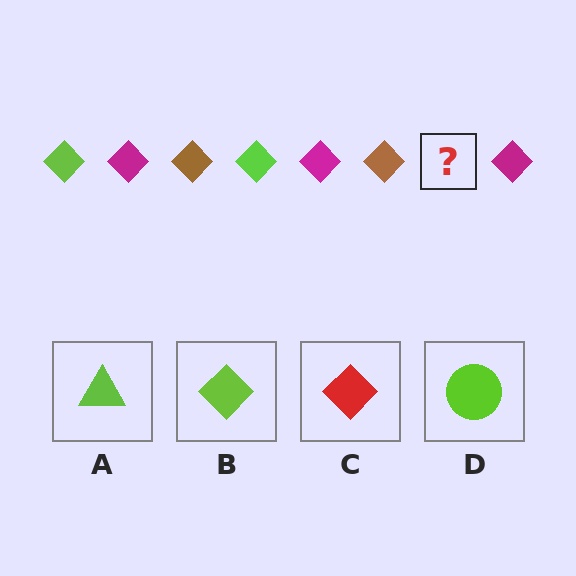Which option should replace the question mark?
Option B.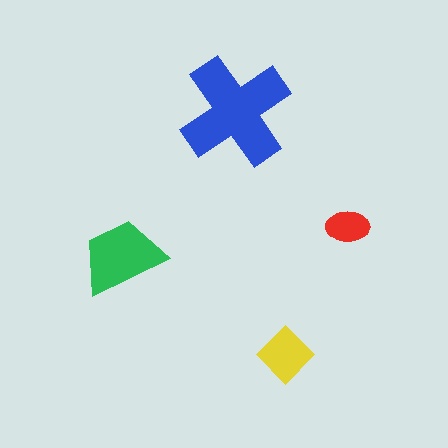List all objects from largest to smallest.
The blue cross, the green trapezoid, the yellow diamond, the red ellipse.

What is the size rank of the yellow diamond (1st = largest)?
3rd.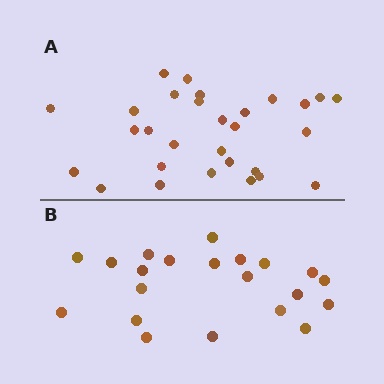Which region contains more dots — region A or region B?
Region A (the top region) has more dots.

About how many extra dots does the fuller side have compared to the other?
Region A has roughly 8 or so more dots than region B.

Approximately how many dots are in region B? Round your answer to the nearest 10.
About 20 dots. (The exact count is 21, which rounds to 20.)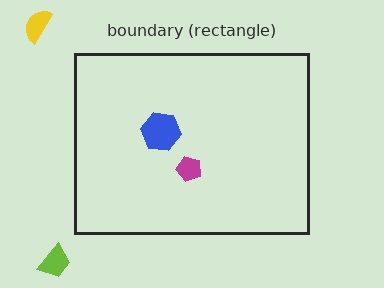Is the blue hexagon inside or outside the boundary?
Inside.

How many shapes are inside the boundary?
2 inside, 2 outside.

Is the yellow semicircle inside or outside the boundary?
Outside.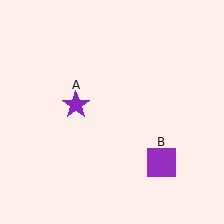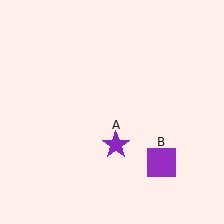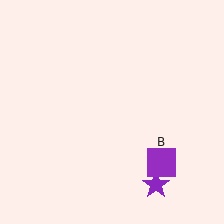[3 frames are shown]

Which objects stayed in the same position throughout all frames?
Purple square (object B) remained stationary.